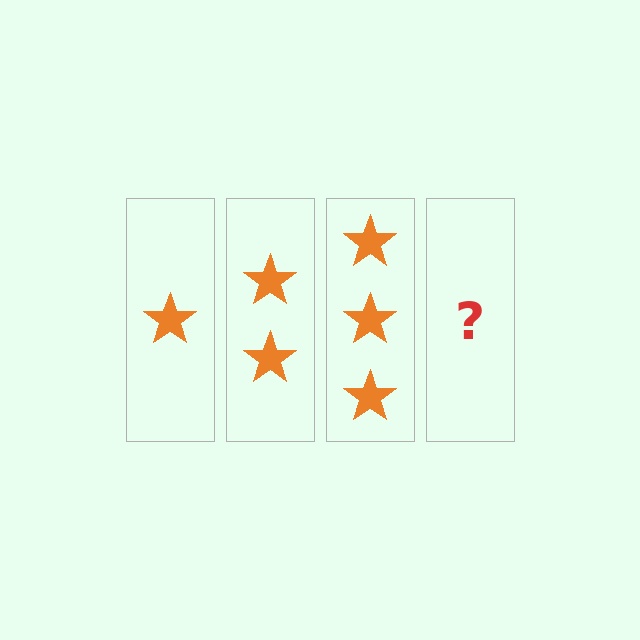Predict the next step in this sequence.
The next step is 4 stars.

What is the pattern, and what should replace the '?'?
The pattern is that each step adds one more star. The '?' should be 4 stars.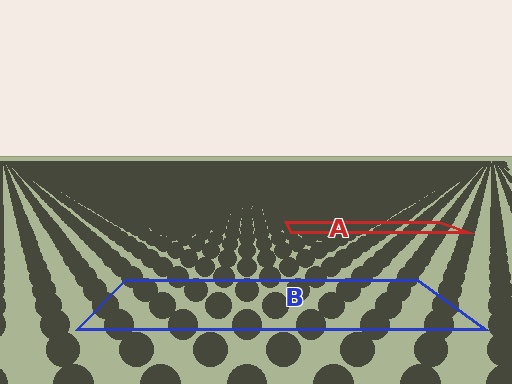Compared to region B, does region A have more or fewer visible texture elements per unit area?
Region A has more texture elements per unit area — they are packed more densely because it is farther away.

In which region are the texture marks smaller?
The texture marks are smaller in region A, because it is farther away.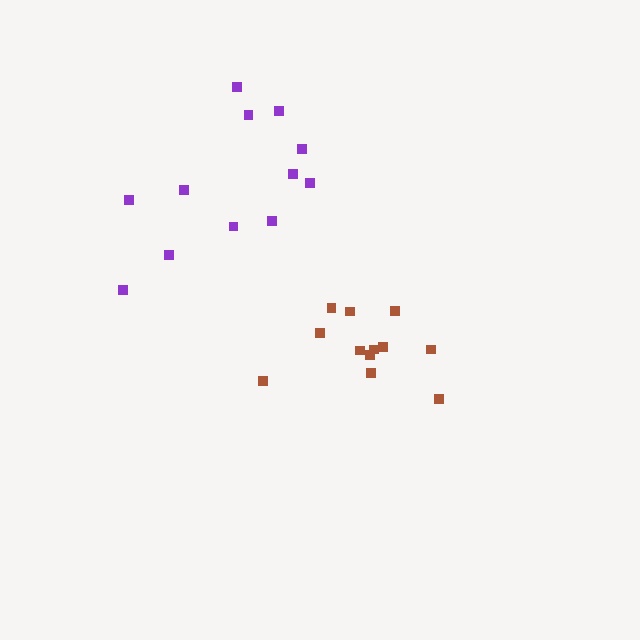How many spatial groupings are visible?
There are 2 spatial groupings.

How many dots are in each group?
Group 1: 12 dots, Group 2: 12 dots (24 total).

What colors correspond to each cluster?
The clusters are colored: purple, brown.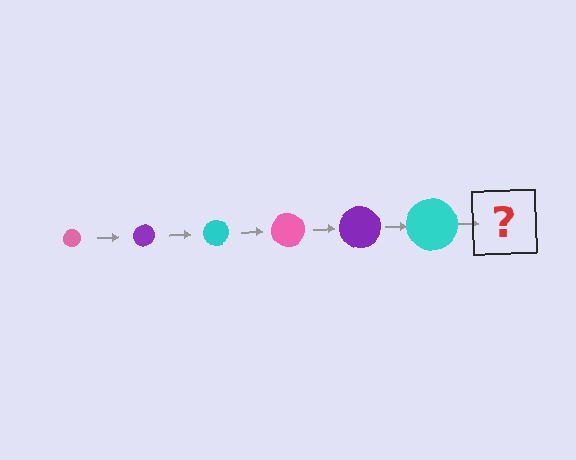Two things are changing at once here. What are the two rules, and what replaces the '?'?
The two rules are that the circle grows larger each step and the color cycles through pink, purple, and cyan. The '?' should be a pink circle, larger than the previous one.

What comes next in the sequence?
The next element should be a pink circle, larger than the previous one.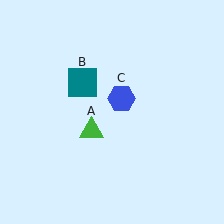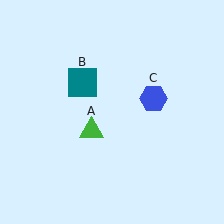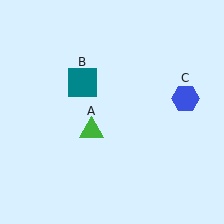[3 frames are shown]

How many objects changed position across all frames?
1 object changed position: blue hexagon (object C).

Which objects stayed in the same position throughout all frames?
Green triangle (object A) and teal square (object B) remained stationary.